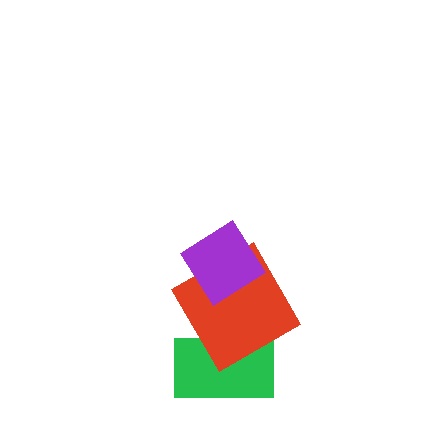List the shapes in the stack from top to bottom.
From top to bottom: the purple diamond, the red diamond, the green rectangle.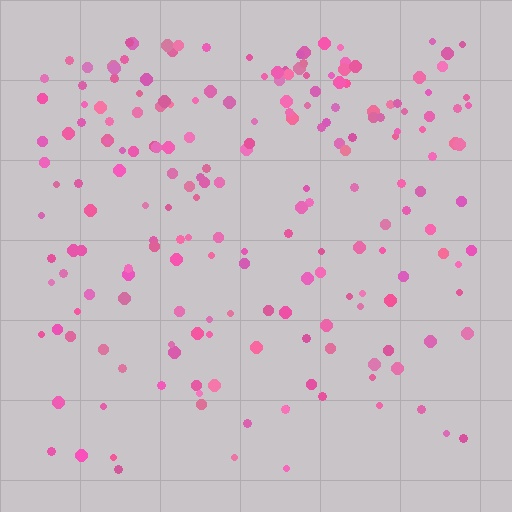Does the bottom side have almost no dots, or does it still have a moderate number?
Still a moderate number, just noticeably fewer than the top.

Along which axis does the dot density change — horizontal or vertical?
Vertical.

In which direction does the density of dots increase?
From bottom to top, with the top side densest.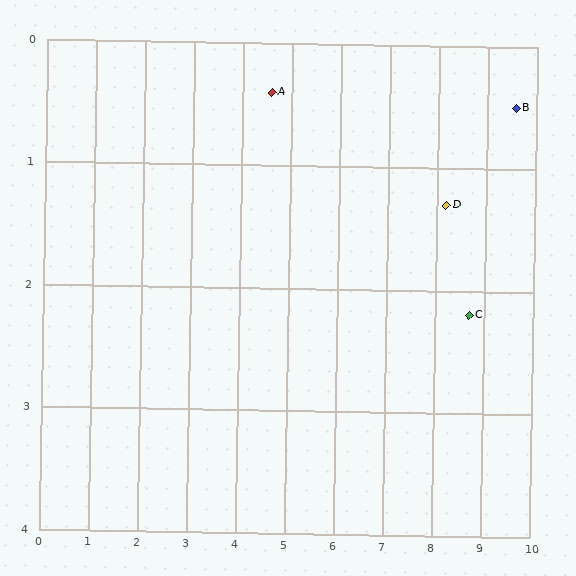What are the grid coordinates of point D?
Point D is at approximately (8.2, 1.3).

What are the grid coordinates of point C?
Point C is at approximately (8.7, 2.2).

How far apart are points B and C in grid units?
Points B and C are about 1.9 grid units apart.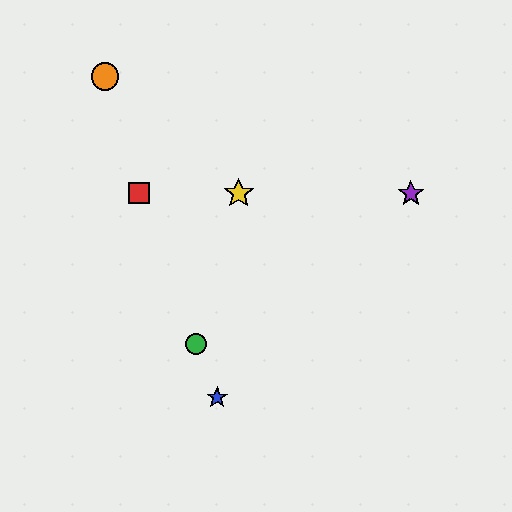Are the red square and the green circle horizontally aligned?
No, the red square is at y≈193 and the green circle is at y≈344.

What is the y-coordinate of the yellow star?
The yellow star is at y≈193.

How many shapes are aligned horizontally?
3 shapes (the red square, the yellow star, the purple star) are aligned horizontally.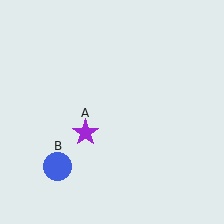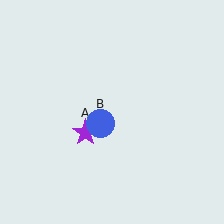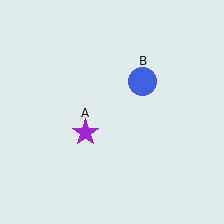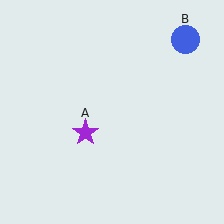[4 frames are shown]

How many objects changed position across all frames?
1 object changed position: blue circle (object B).